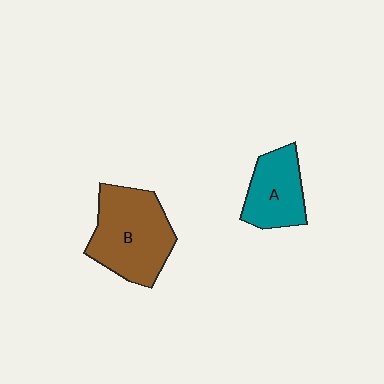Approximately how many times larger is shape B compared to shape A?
Approximately 1.6 times.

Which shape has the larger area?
Shape B (brown).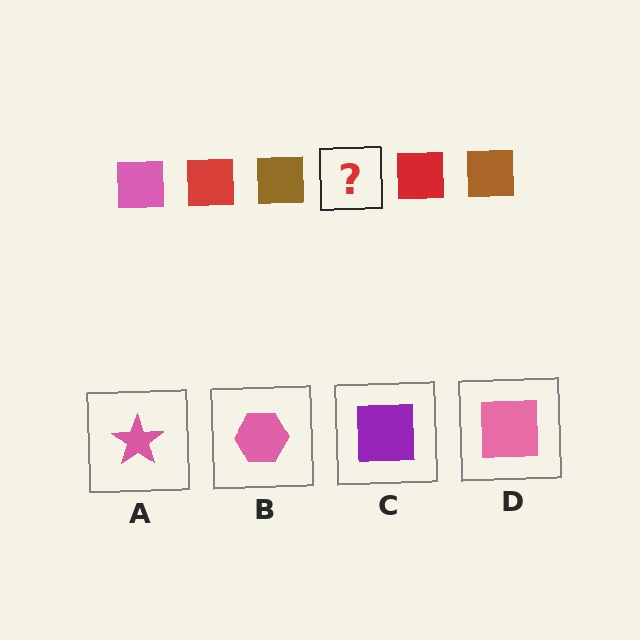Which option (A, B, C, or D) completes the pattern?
D.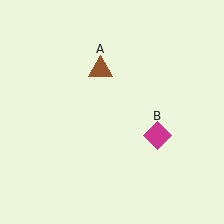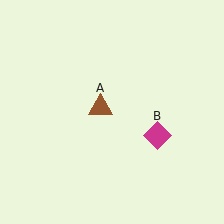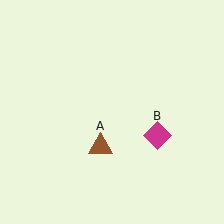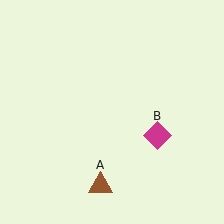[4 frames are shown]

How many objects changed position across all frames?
1 object changed position: brown triangle (object A).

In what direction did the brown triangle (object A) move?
The brown triangle (object A) moved down.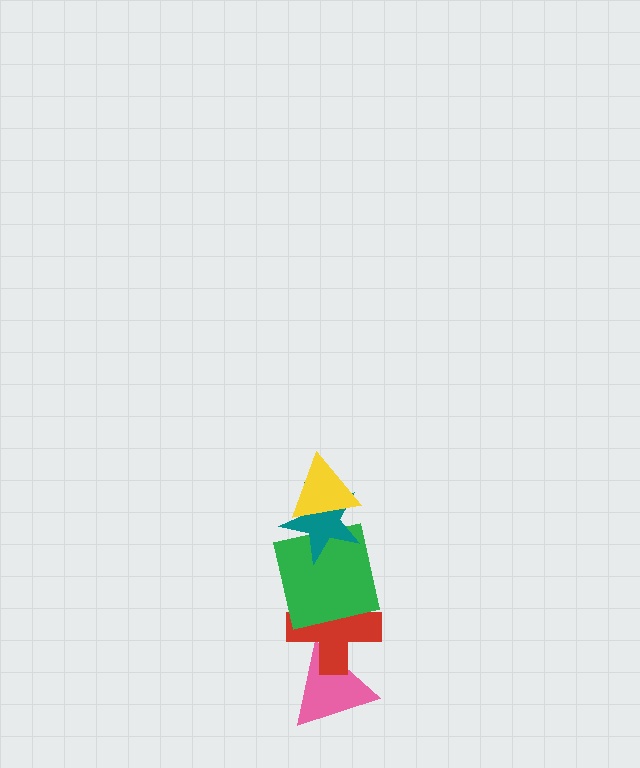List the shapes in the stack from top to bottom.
From top to bottom: the yellow triangle, the teal star, the green square, the red cross, the pink triangle.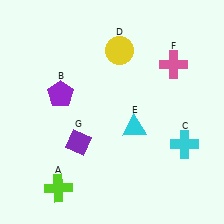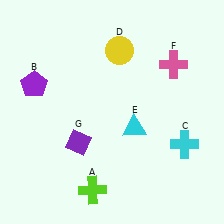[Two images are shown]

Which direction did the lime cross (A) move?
The lime cross (A) moved right.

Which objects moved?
The objects that moved are: the lime cross (A), the purple pentagon (B).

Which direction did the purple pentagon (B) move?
The purple pentagon (B) moved left.